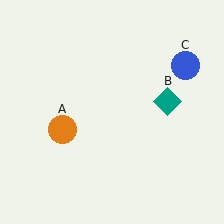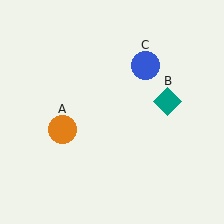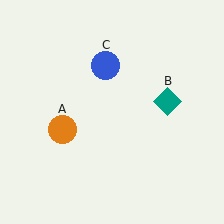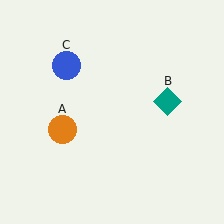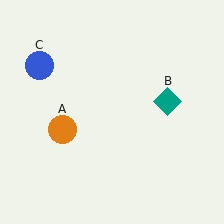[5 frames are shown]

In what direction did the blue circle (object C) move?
The blue circle (object C) moved left.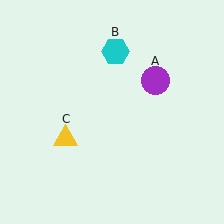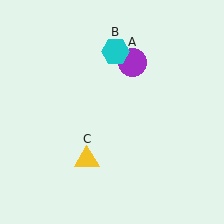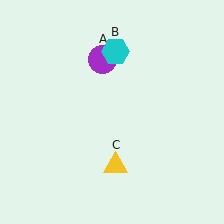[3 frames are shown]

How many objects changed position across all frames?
2 objects changed position: purple circle (object A), yellow triangle (object C).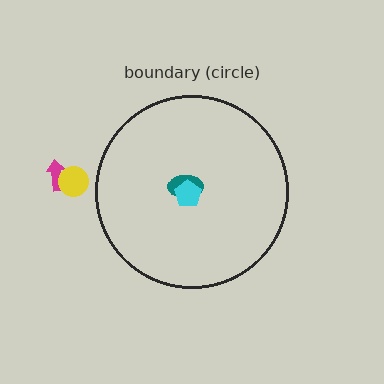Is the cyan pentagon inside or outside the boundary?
Inside.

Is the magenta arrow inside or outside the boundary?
Outside.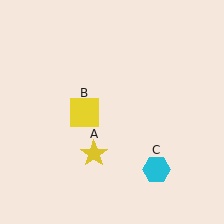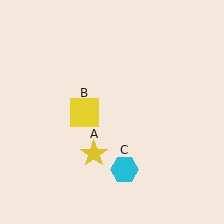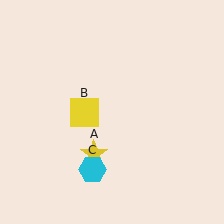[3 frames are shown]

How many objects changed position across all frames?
1 object changed position: cyan hexagon (object C).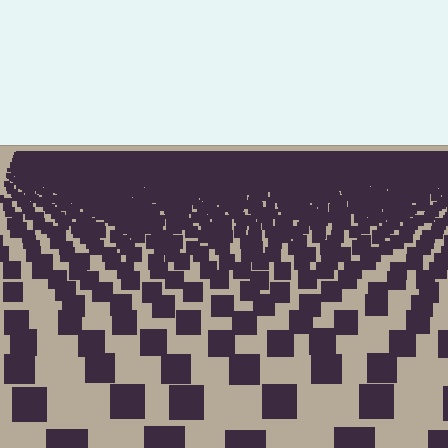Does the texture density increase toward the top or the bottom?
Density increases toward the top.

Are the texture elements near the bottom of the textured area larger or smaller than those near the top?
Larger. Near the bottom, elements are closer to the viewer and appear at a bigger on-screen size.